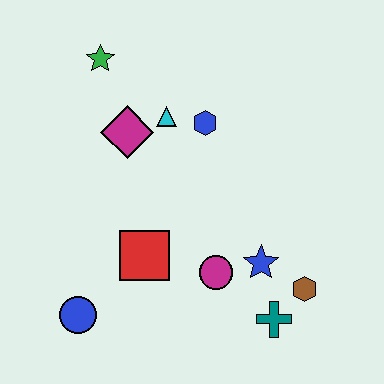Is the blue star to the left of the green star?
No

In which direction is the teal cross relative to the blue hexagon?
The teal cross is below the blue hexagon.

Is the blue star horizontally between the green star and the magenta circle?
No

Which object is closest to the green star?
The magenta diamond is closest to the green star.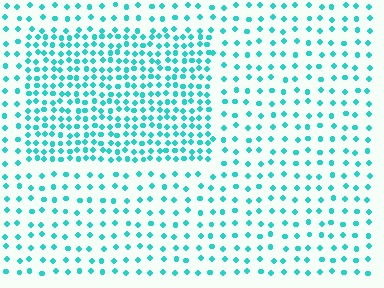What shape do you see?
I see a rectangle.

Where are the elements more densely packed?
The elements are more densely packed inside the rectangle boundary.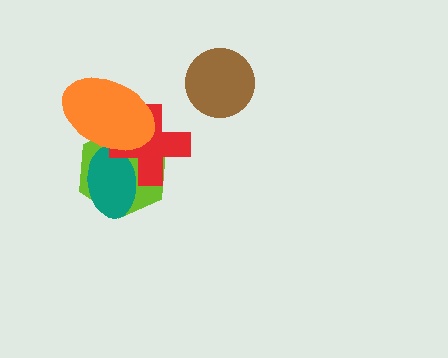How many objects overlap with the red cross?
3 objects overlap with the red cross.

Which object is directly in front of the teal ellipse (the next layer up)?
The red cross is directly in front of the teal ellipse.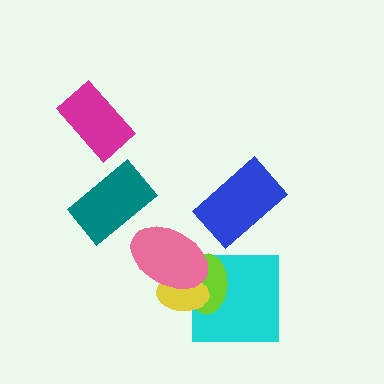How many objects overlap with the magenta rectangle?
0 objects overlap with the magenta rectangle.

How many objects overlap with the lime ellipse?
3 objects overlap with the lime ellipse.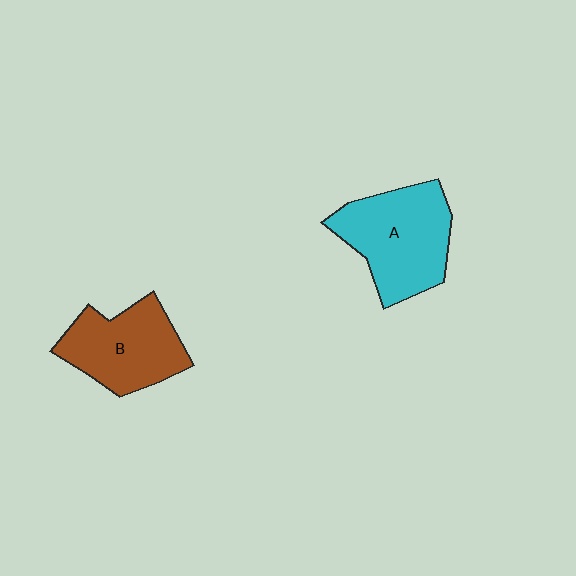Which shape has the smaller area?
Shape B (brown).